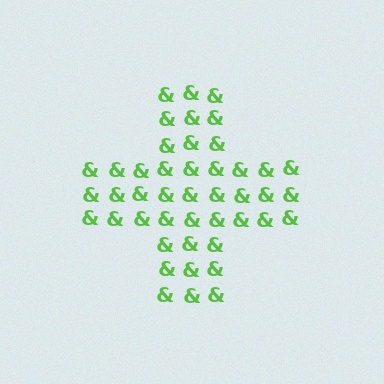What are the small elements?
The small elements are ampersands.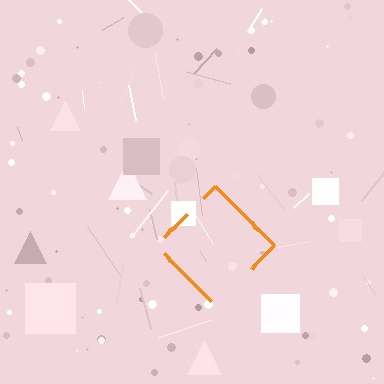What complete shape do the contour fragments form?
The contour fragments form a diamond.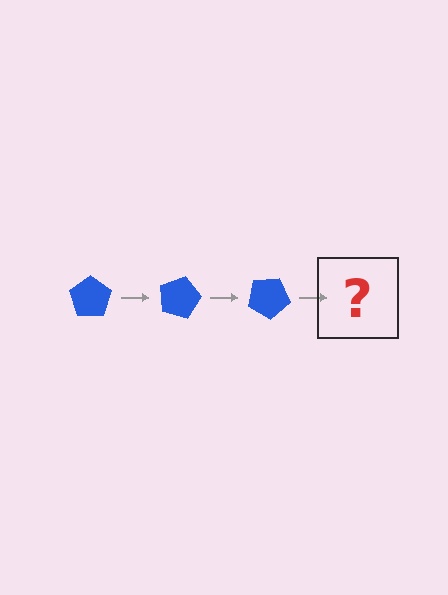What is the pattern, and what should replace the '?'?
The pattern is that the pentagon rotates 15 degrees each step. The '?' should be a blue pentagon rotated 45 degrees.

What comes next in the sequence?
The next element should be a blue pentagon rotated 45 degrees.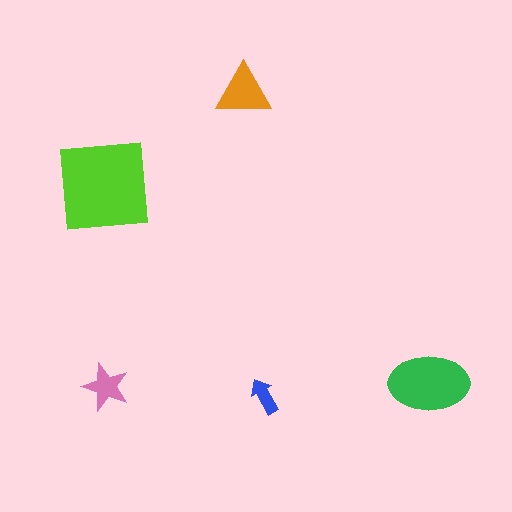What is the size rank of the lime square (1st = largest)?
1st.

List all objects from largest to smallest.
The lime square, the green ellipse, the orange triangle, the pink star, the blue arrow.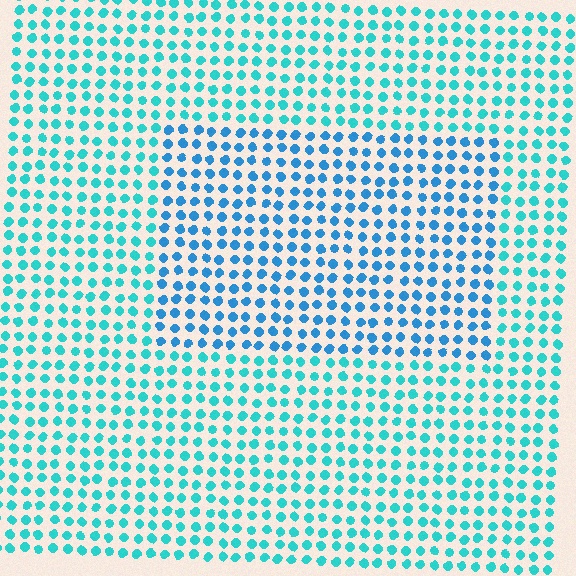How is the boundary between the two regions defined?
The boundary is defined purely by a slight shift in hue (about 27 degrees). Spacing, size, and orientation are identical on both sides.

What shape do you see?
I see a rectangle.